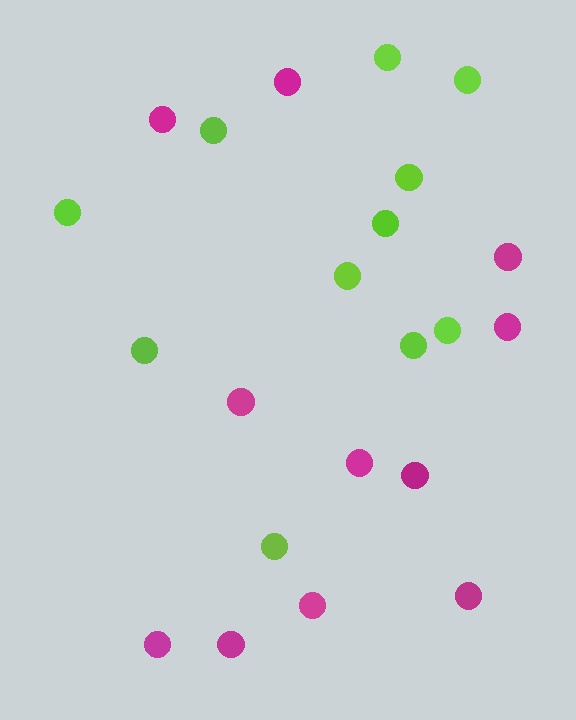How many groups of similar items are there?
There are 2 groups: one group of magenta circles (11) and one group of lime circles (11).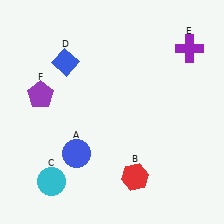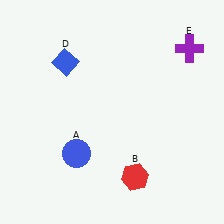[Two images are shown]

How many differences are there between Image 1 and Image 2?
There are 2 differences between the two images.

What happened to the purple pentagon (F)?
The purple pentagon (F) was removed in Image 2. It was in the top-left area of Image 1.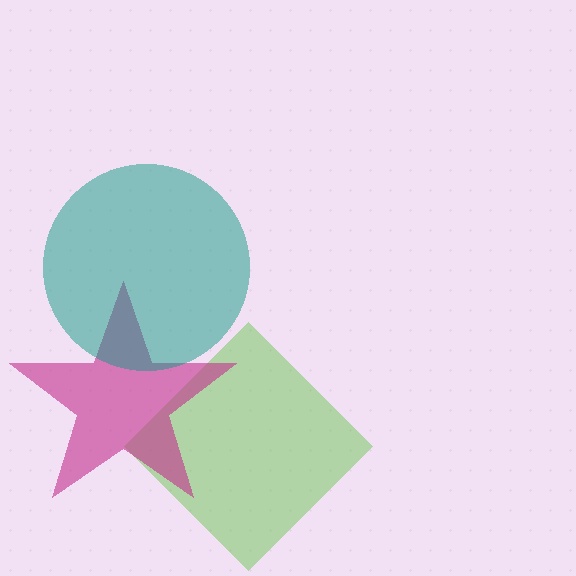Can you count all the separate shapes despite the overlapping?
Yes, there are 3 separate shapes.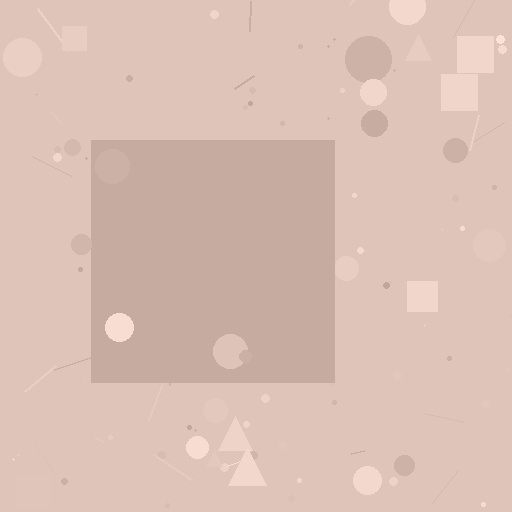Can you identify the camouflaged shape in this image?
The camouflaged shape is a square.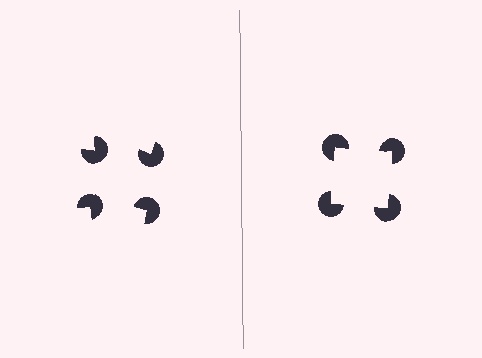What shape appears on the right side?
An illusory square.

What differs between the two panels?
The pac-man discs are positioned identically on both sides; only the wedge orientations differ. On the right they align to a square; on the left they are misaligned.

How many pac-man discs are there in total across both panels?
8 — 4 on each side.